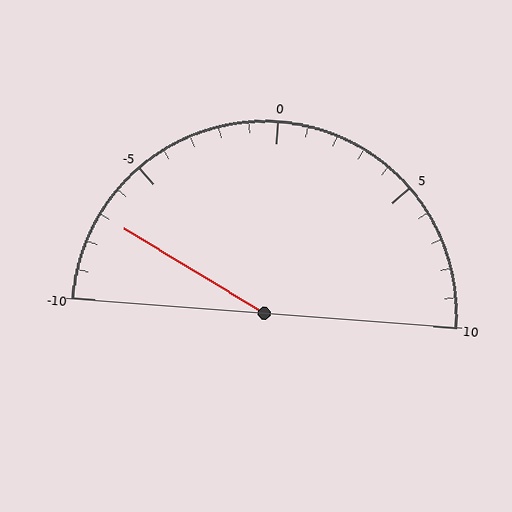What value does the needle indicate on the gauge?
The needle indicates approximately -7.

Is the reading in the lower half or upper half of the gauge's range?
The reading is in the lower half of the range (-10 to 10).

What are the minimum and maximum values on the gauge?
The gauge ranges from -10 to 10.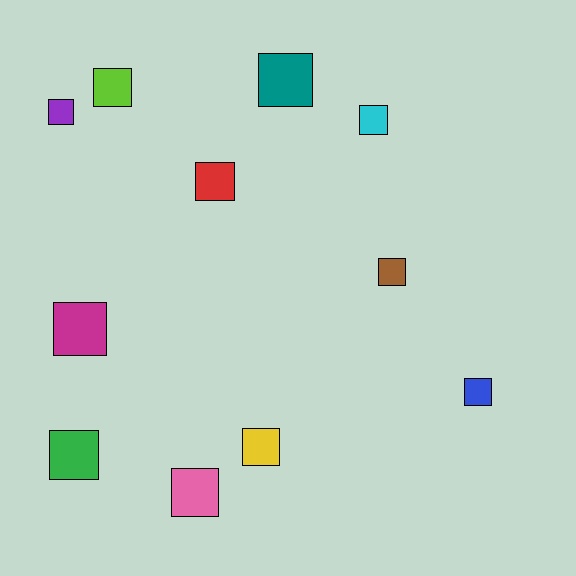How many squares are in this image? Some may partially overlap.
There are 11 squares.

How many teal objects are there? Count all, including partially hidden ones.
There is 1 teal object.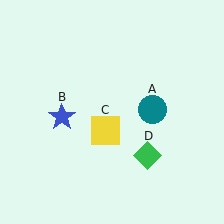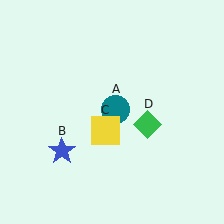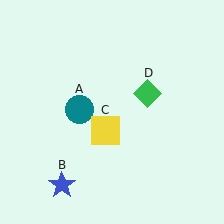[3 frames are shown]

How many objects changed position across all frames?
3 objects changed position: teal circle (object A), blue star (object B), green diamond (object D).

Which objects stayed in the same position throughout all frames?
Yellow square (object C) remained stationary.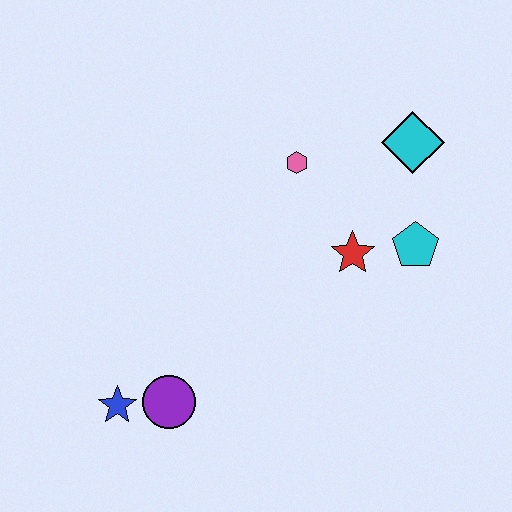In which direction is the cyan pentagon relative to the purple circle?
The cyan pentagon is to the right of the purple circle.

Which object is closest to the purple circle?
The blue star is closest to the purple circle.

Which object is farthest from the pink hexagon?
The blue star is farthest from the pink hexagon.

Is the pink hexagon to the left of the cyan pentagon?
Yes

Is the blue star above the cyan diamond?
No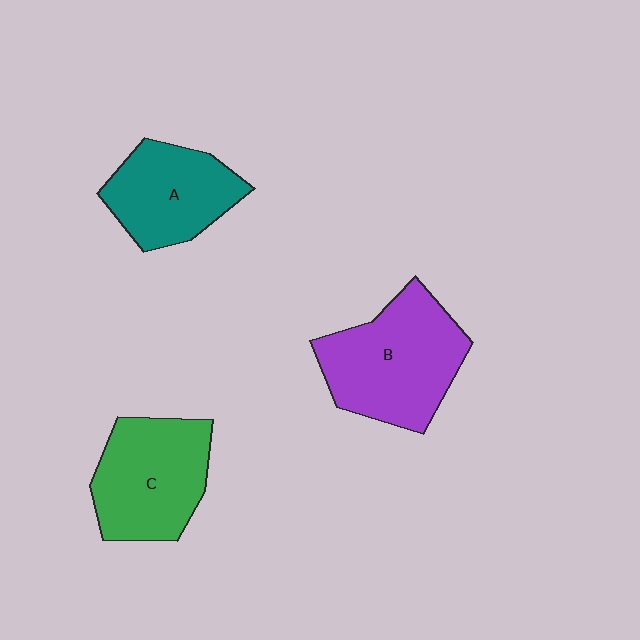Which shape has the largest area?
Shape B (purple).